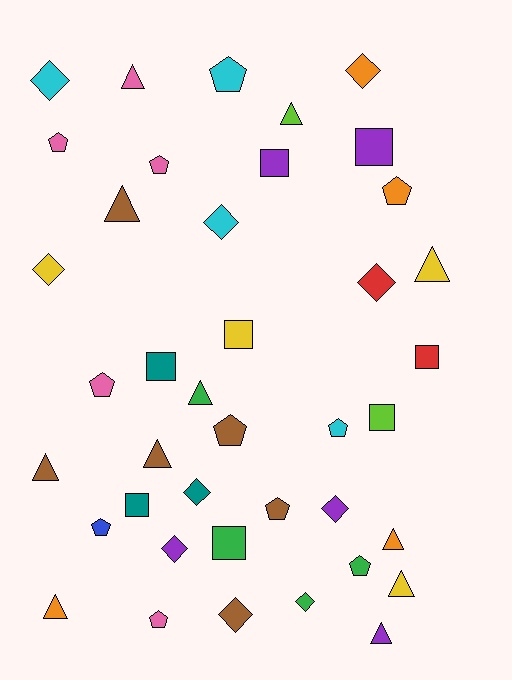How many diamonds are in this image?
There are 10 diamonds.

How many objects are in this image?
There are 40 objects.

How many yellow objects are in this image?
There are 4 yellow objects.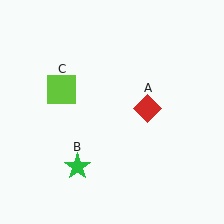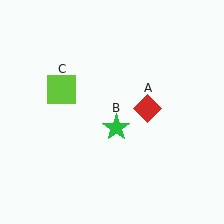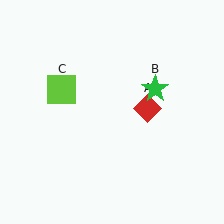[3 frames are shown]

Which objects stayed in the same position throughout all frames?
Red diamond (object A) and lime square (object C) remained stationary.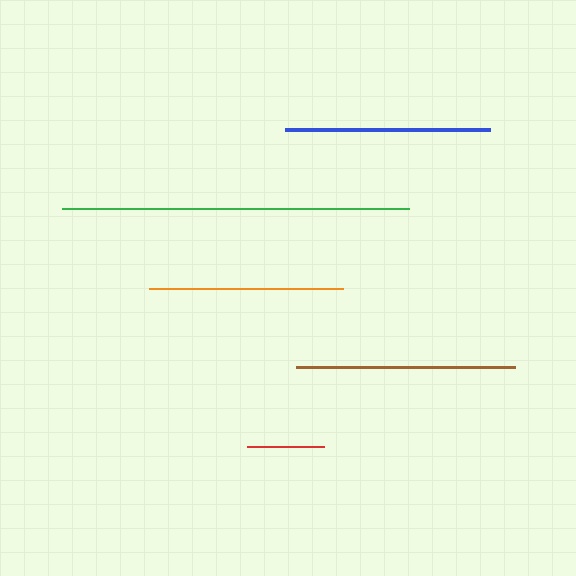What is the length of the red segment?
The red segment is approximately 76 pixels long.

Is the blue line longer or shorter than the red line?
The blue line is longer than the red line.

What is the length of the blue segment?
The blue segment is approximately 205 pixels long.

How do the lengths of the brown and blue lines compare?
The brown and blue lines are approximately the same length.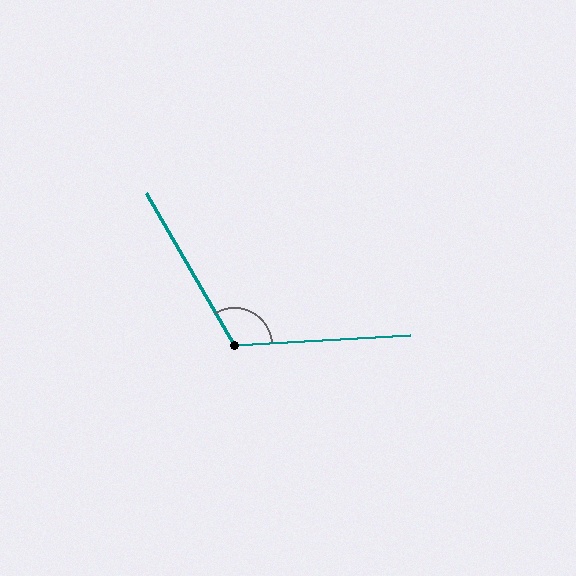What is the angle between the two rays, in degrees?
Approximately 117 degrees.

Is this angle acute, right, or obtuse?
It is obtuse.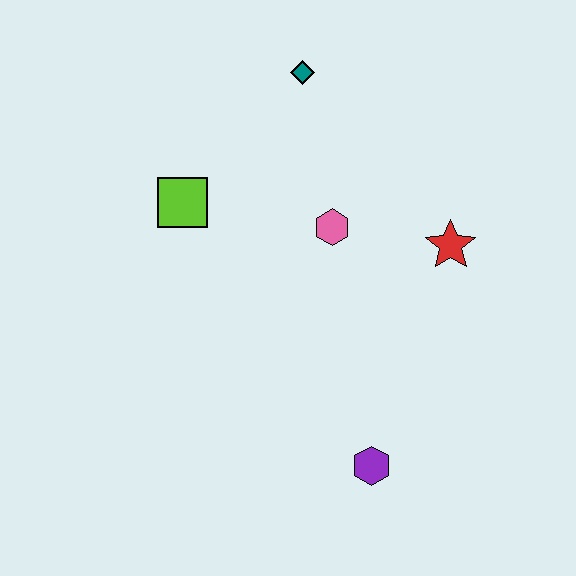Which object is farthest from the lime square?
The purple hexagon is farthest from the lime square.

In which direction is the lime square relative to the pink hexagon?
The lime square is to the left of the pink hexagon.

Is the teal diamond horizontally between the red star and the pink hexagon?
No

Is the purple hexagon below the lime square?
Yes